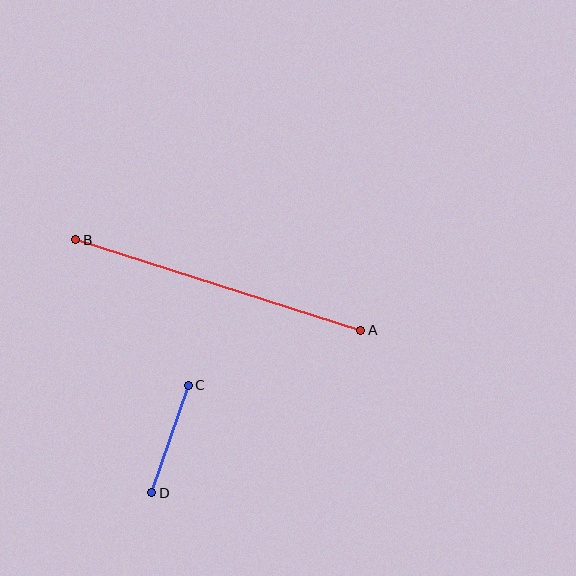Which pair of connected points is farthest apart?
Points A and B are farthest apart.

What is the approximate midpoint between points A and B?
The midpoint is at approximately (218, 285) pixels.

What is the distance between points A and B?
The distance is approximately 299 pixels.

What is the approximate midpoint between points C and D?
The midpoint is at approximately (170, 439) pixels.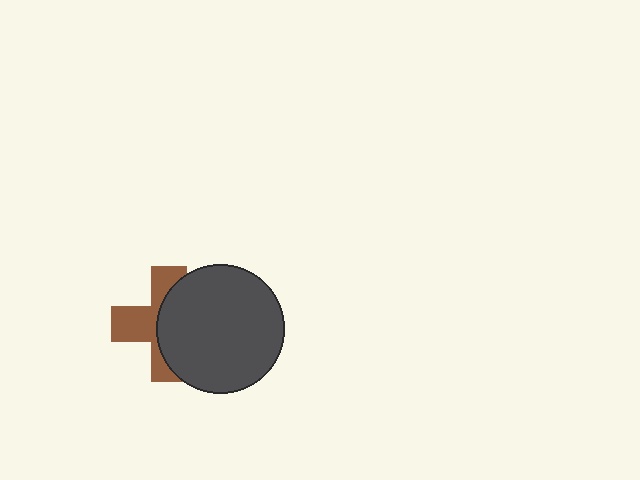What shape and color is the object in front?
The object in front is a dark gray circle.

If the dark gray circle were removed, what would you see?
You would see the complete brown cross.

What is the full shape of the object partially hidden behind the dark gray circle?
The partially hidden object is a brown cross.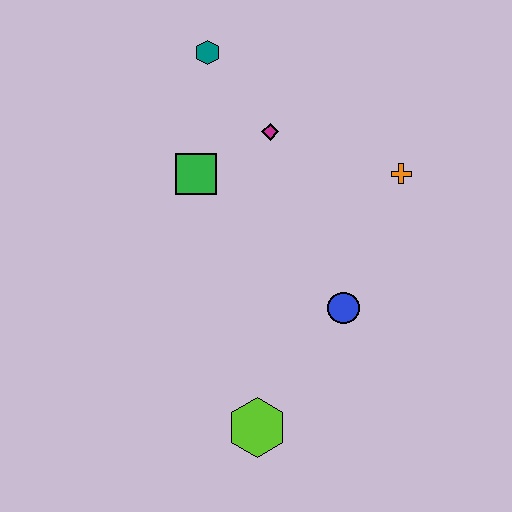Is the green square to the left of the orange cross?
Yes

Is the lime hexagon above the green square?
No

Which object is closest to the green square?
The magenta diamond is closest to the green square.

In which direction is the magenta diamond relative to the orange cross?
The magenta diamond is to the left of the orange cross.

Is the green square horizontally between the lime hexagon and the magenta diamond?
No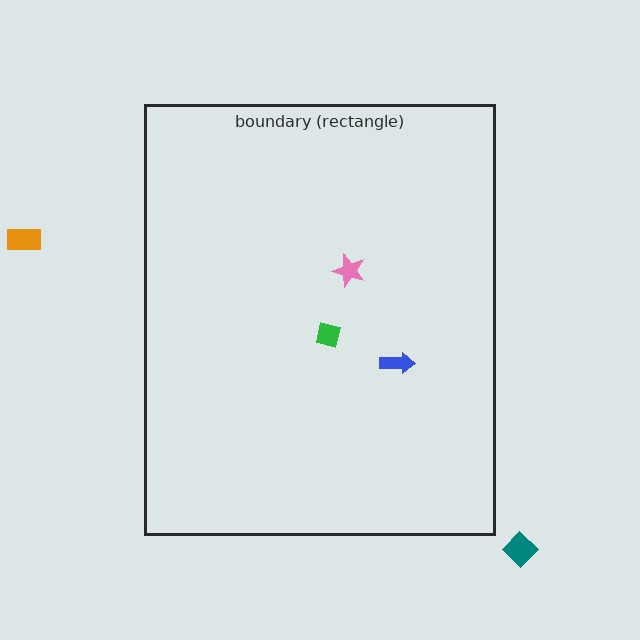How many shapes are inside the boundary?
3 inside, 2 outside.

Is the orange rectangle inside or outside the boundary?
Outside.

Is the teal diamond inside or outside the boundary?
Outside.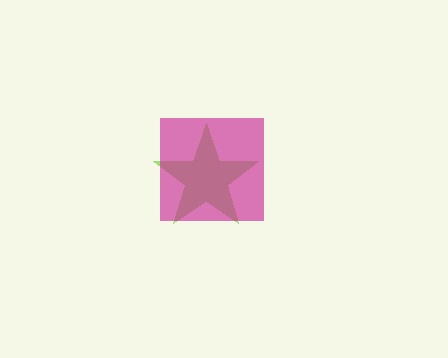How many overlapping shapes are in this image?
There are 2 overlapping shapes in the image.